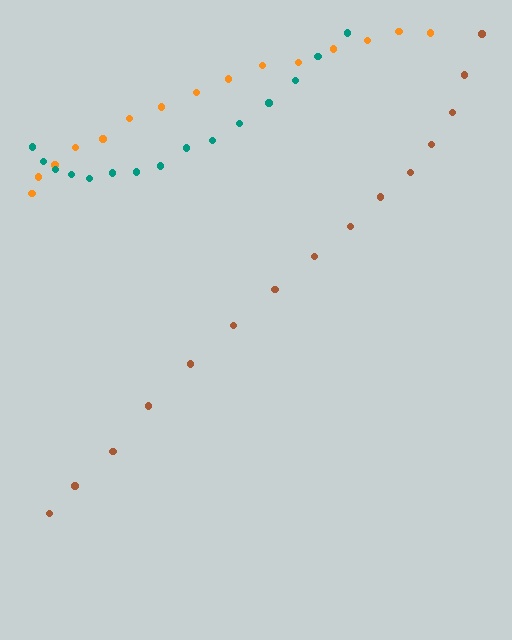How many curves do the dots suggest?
There are 3 distinct paths.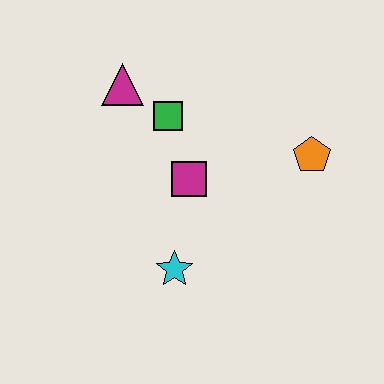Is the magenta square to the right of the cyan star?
Yes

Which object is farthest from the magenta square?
The orange pentagon is farthest from the magenta square.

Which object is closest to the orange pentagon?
The magenta square is closest to the orange pentagon.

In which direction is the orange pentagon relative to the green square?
The orange pentagon is to the right of the green square.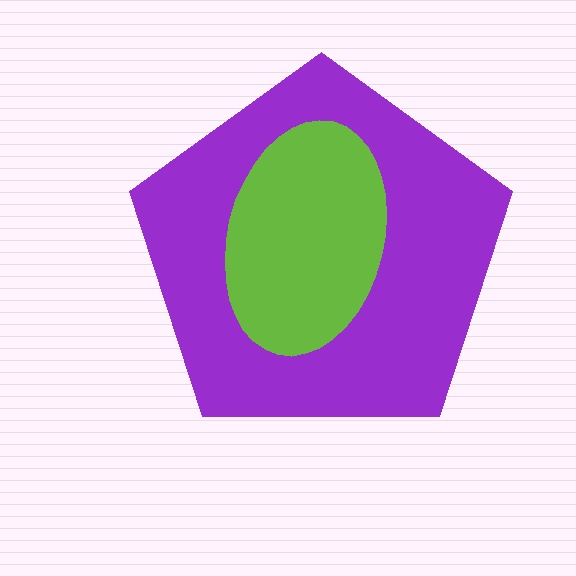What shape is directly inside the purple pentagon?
The lime ellipse.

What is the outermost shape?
The purple pentagon.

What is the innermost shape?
The lime ellipse.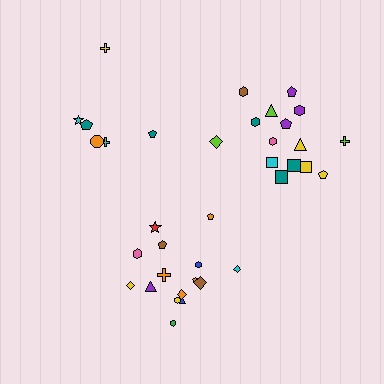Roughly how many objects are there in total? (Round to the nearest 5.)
Roughly 35 objects in total.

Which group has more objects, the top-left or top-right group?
The top-right group.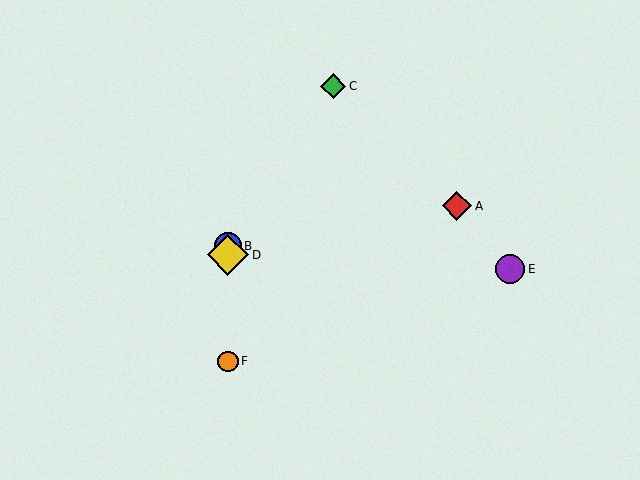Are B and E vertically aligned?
No, B is at x≈228 and E is at x≈510.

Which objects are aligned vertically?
Objects B, D, F are aligned vertically.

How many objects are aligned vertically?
3 objects (B, D, F) are aligned vertically.